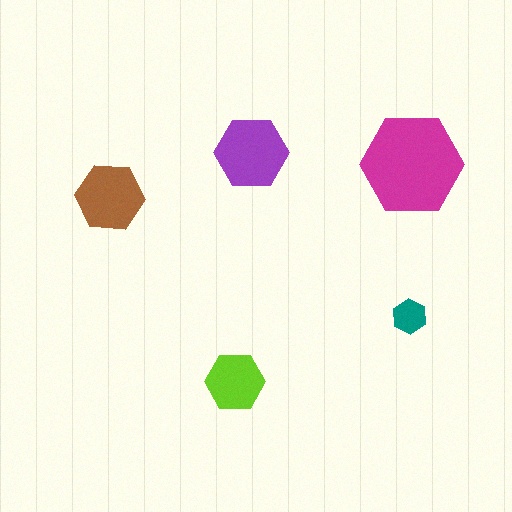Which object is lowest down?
The lime hexagon is bottommost.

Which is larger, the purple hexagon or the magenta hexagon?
The magenta one.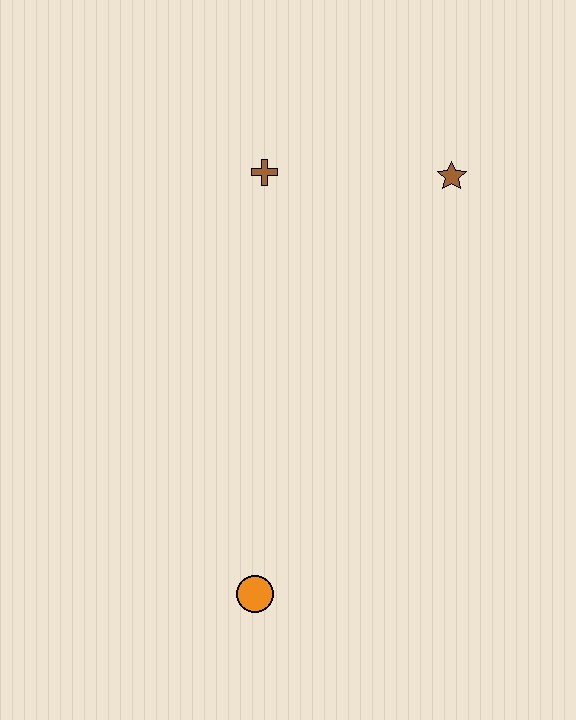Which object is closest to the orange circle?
The brown cross is closest to the orange circle.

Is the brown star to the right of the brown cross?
Yes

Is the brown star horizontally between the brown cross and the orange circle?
No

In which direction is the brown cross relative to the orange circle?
The brown cross is above the orange circle.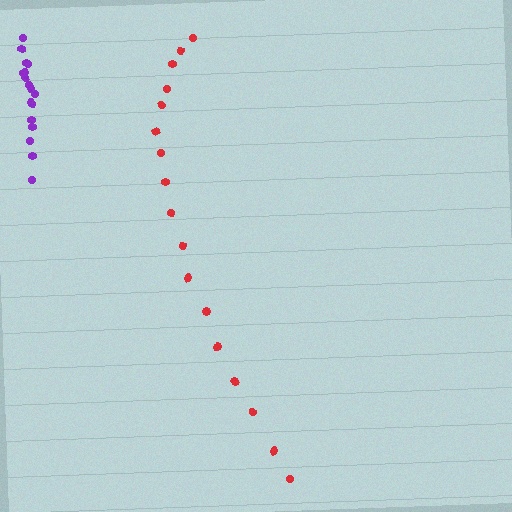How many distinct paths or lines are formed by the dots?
There are 2 distinct paths.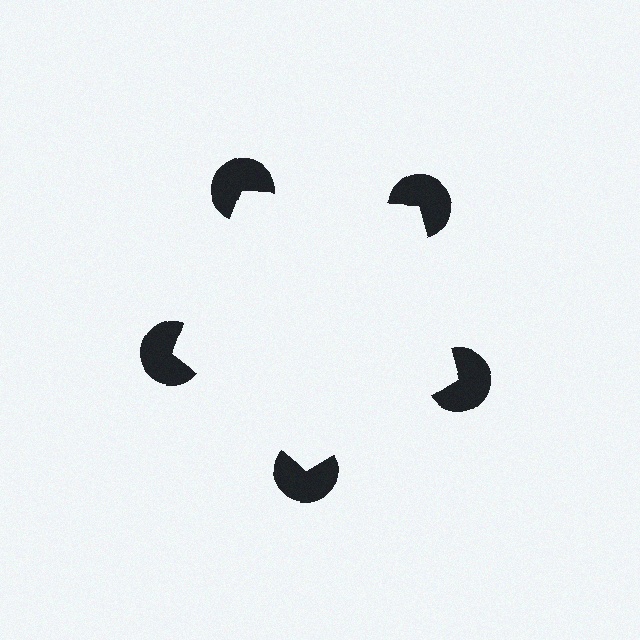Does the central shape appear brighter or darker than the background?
It typically appears slightly brighter than the background, even though no actual brightness change is drawn.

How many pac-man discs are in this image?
There are 5 — one at each vertex of the illusory pentagon.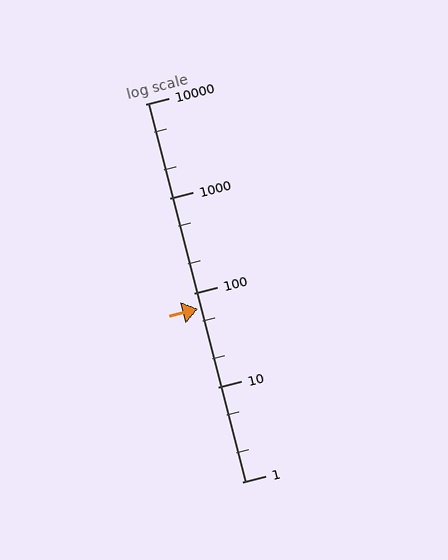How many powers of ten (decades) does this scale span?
The scale spans 4 decades, from 1 to 10000.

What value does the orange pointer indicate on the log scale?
The pointer indicates approximately 68.